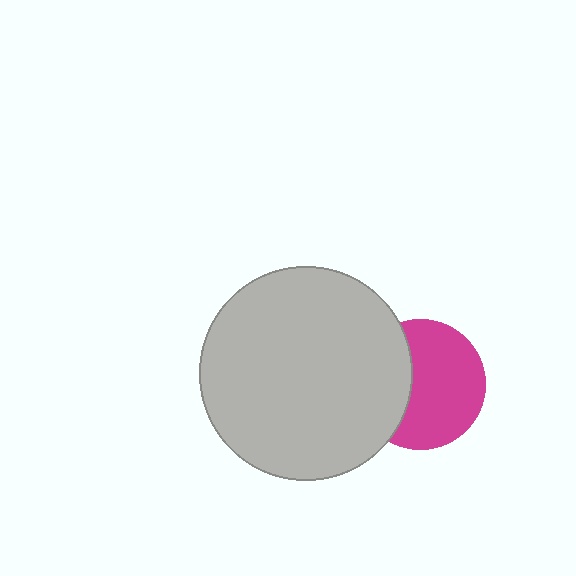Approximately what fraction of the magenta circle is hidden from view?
Roughly 36% of the magenta circle is hidden behind the light gray circle.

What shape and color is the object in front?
The object in front is a light gray circle.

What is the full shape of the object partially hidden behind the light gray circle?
The partially hidden object is a magenta circle.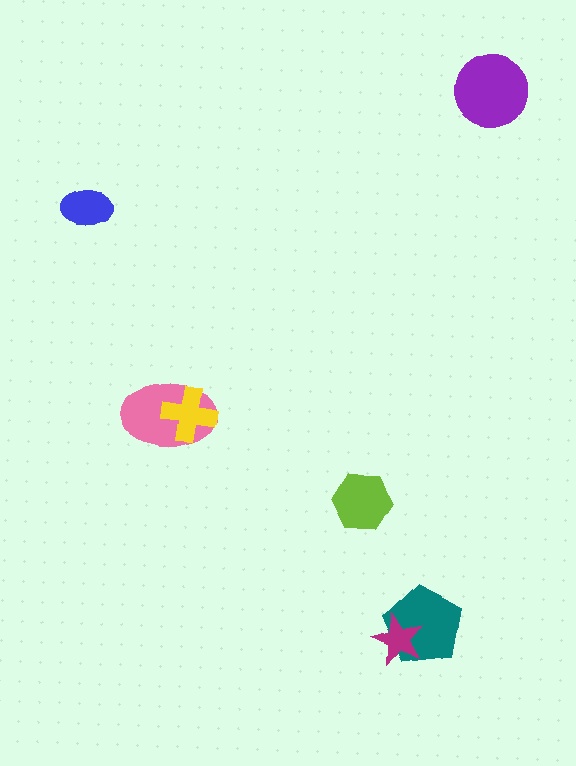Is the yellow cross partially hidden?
No, no other shape covers it.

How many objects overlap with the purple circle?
0 objects overlap with the purple circle.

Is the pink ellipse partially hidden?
Yes, it is partially covered by another shape.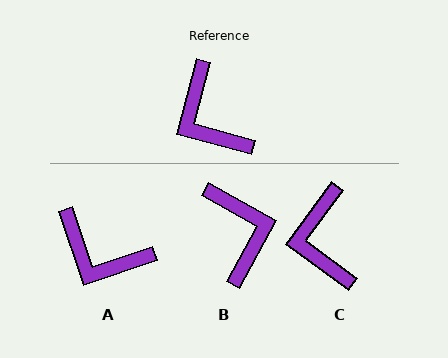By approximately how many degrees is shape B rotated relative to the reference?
Approximately 167 degrees counter-clockwise.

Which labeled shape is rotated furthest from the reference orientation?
B, about 167 degrees away.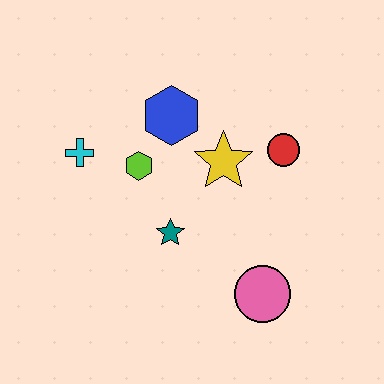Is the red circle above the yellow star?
Yes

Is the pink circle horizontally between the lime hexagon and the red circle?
Yes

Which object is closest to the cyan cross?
The lime hexagon is closest to the cyan cross.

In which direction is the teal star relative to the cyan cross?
The teal star is to the right of the cyan cross.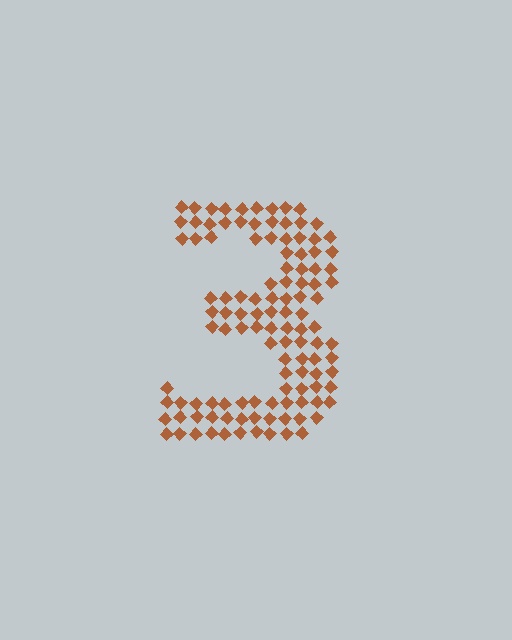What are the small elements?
The small elements are diamonds.